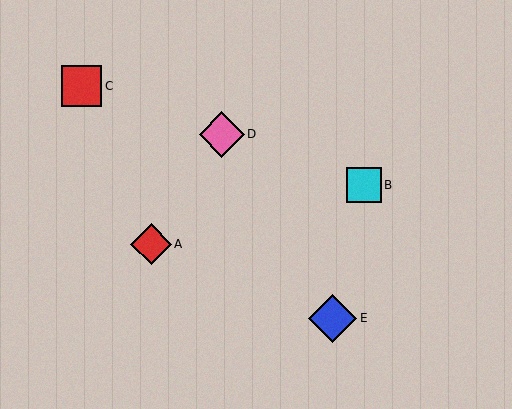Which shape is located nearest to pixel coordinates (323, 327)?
The blue diamond (labeled E) at (333, 318) is nearest to that location.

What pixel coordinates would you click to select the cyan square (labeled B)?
Click at (364, 185) to select the cyan square B.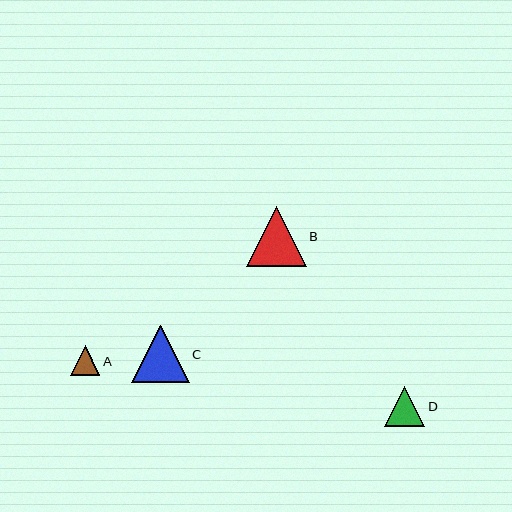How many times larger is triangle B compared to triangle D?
Triangle B is approximately 1.5 times the size of triangle D.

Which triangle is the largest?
Triangle B is the largest with a size of approximately 60 pixels.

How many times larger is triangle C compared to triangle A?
Triangle C is approximately 1.9 times the size of triangle A.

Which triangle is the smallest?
Triangle A is the smallest with a size of approximately 30 pixels.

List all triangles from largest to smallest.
From largest to smallest: B, C, D, A.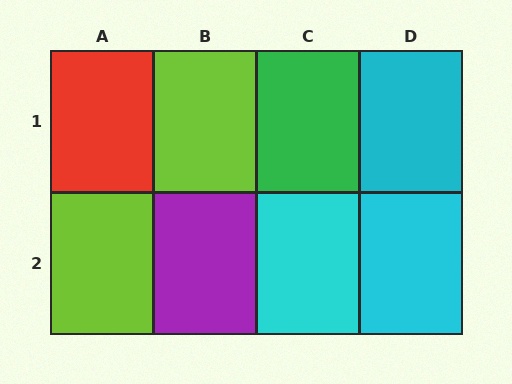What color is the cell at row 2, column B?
Purple.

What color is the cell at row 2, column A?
Lime.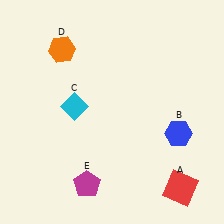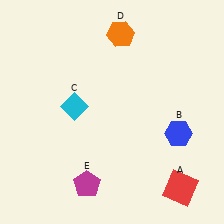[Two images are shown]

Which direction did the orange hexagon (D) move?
The orange hexagon (D) moved right.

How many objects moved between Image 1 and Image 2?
1 object moved between the two images.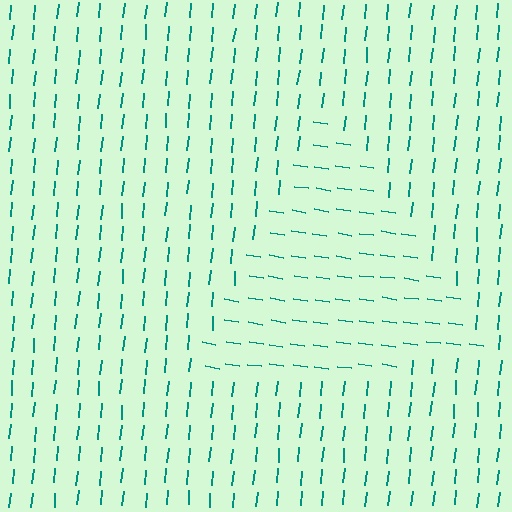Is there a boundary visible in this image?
Yes, there is a texture boundary formed by a change in line orientation.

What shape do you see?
I see a triangle.